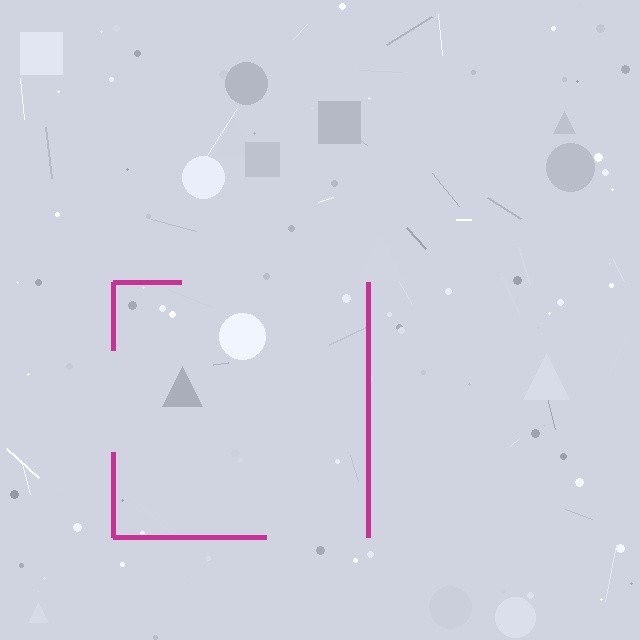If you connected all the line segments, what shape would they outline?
They would outline a square.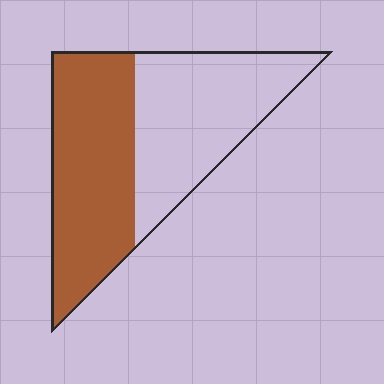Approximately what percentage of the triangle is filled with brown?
Approximately 50%.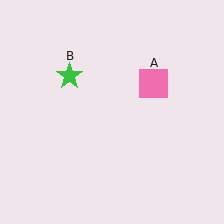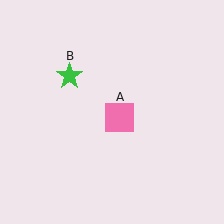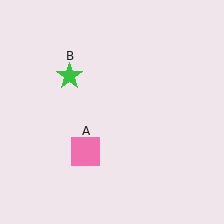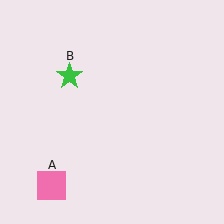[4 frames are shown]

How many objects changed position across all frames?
1 object changed position: pink square (object A).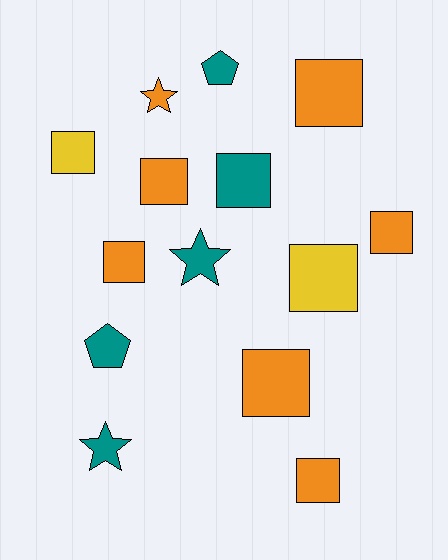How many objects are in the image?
There are 14 objects.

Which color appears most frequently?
Orange, with 7 objects.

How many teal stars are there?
There are 2 teal stars.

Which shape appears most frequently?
Square, with 9 objects.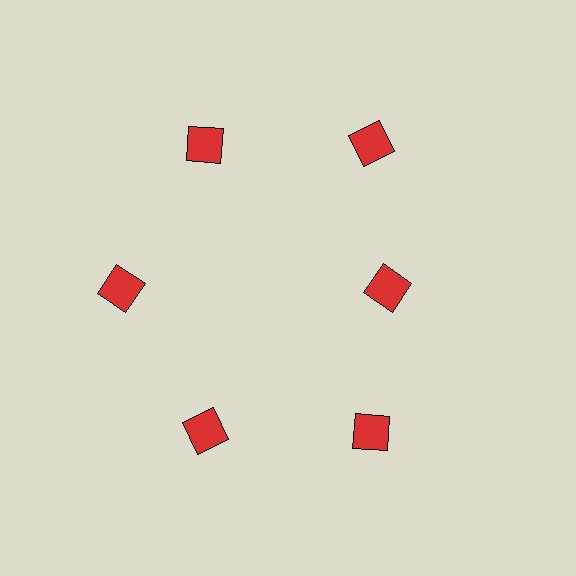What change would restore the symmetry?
The symmetry would be restored by moving it outward, back onto the ring so that all 6 diamonds sit at equal angles and equal distance from the center.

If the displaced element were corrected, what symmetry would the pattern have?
It would have 6-fold rotational symmetry — the pattern would map onto itself every 60 degrees.